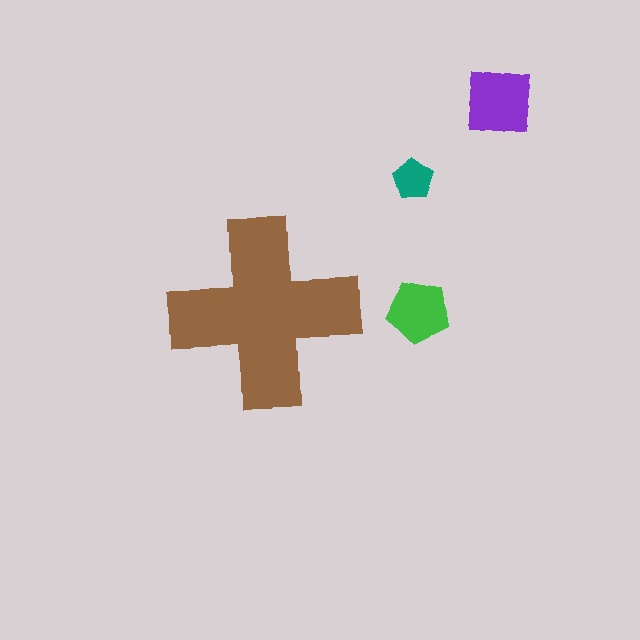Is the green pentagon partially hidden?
No, the green pentagon is fully visible.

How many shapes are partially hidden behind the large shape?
0 shapes are partially hidden.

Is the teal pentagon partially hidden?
No, the teal pentagon is fully visible.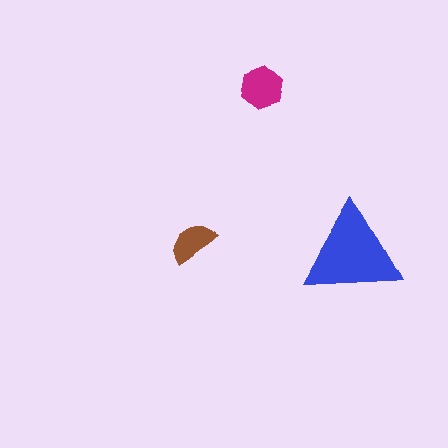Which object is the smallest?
The brown semicircle.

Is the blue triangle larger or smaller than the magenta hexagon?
Larger.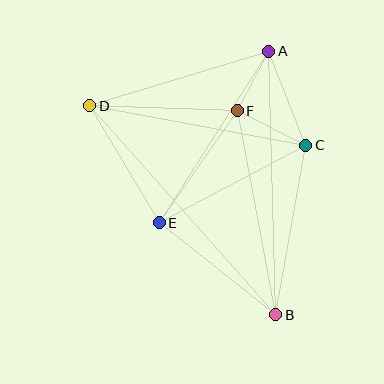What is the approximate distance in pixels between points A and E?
The distance between A and E is approximately 204 pixels.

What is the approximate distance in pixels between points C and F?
The distance between C and F is approximately 77 pixels.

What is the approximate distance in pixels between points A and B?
The distance between A and B is approximately 264 pixels.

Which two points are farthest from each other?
Points B and D are farthest from each other.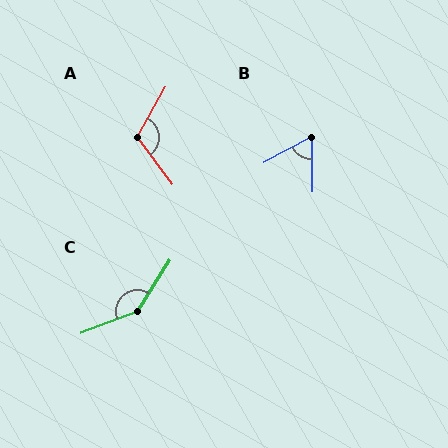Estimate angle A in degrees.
Approximately 114 degrees.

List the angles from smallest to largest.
B (63°), A (114°), C (143°).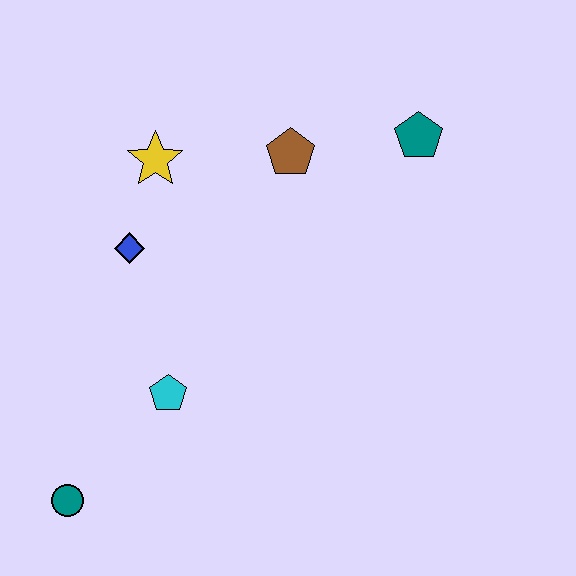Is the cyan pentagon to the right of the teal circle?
Yes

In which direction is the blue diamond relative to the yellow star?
The blue diamond is below the yellow star.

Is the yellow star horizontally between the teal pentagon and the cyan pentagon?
No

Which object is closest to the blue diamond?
The yellow star is closest to the blue diamond.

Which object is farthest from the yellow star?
The teal circle is farthest from the yellow star.